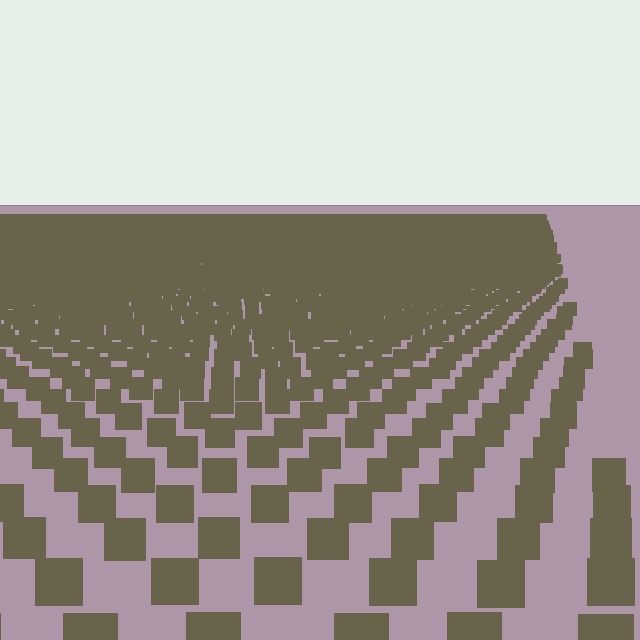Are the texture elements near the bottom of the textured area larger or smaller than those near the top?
Larger. Near the bottom, elements are closer to the viewer and appear at a bigger on-screen size.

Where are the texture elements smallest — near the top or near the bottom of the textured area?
Near the top.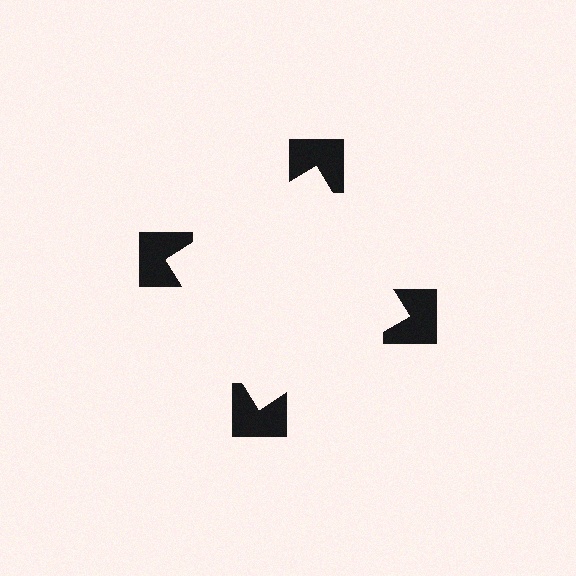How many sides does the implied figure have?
4 sides.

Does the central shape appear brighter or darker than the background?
It typically appears slightly brighter than the background, even though no actual brightness change is drawn.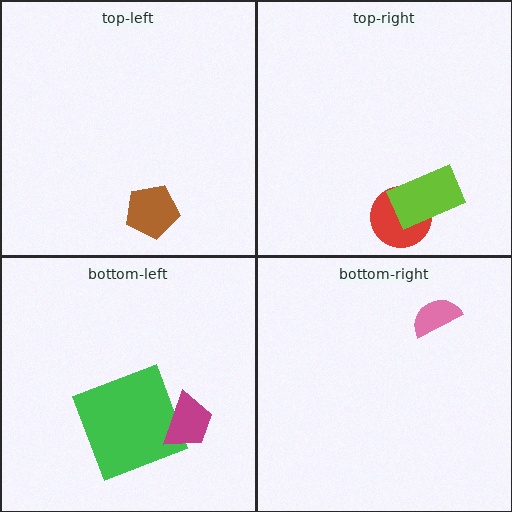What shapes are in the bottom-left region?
The green square, the magenta trapezoid.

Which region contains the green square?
The bottom-left region.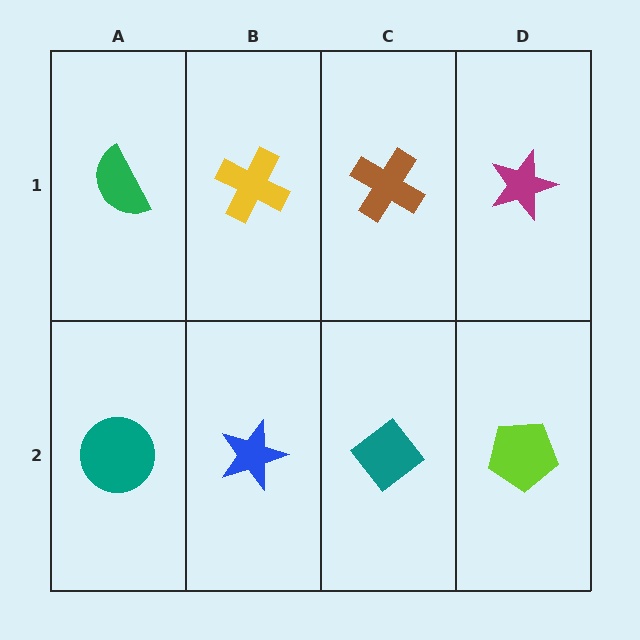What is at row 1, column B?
A yellow cross.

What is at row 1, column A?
A green semicircle.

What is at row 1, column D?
A magenta star.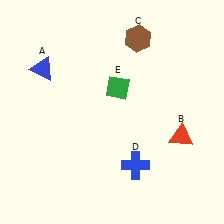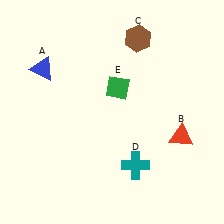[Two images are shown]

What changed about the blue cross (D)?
In Image 1, D is blue. In Image 2, it changed to teal.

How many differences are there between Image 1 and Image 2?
There is 1 difference between the two images.